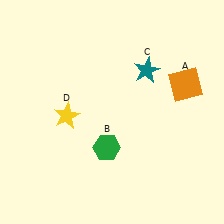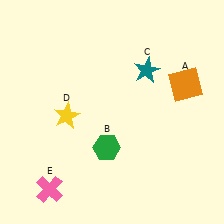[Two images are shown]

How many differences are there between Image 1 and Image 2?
There is 1 difference between the two images.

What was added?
A pink cross (E) was added in Image 2.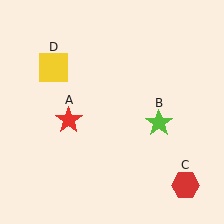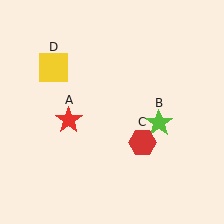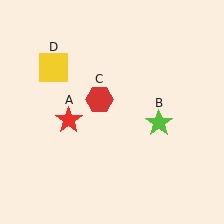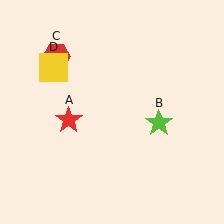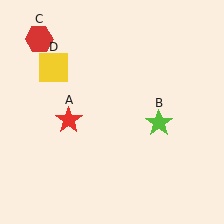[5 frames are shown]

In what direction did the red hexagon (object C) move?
The red hexagon (object C) moved up and to the left.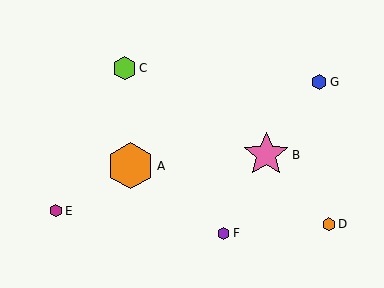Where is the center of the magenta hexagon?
The center of the magenta hexagon is at (56, 211).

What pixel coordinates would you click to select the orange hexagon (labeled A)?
Click at (131, 166) to select the orange hexagon A.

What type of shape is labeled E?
Shape E is a magenta hexagon.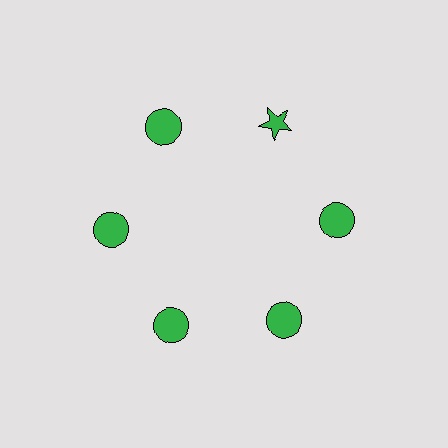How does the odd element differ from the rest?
It has a different shape: star instead of circle.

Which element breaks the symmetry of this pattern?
The green star at roughly the 1 o'clock position breaks the symmetry. All other shapes are green circles.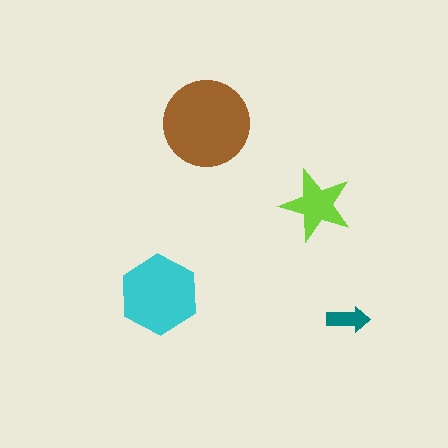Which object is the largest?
The brown circle.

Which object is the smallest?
The teal arrow.